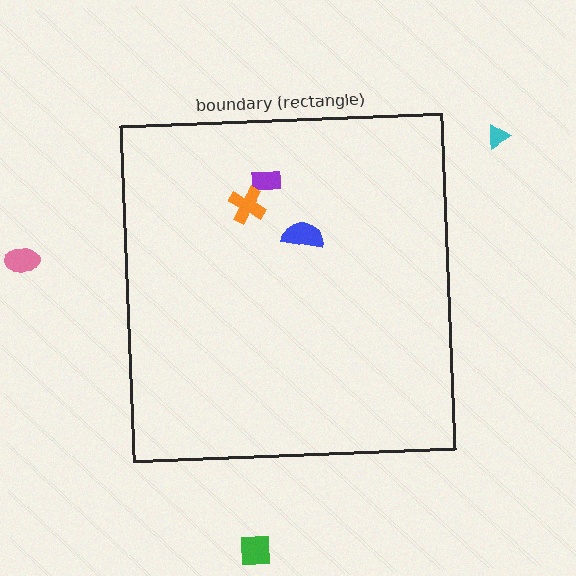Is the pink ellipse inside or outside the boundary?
Outside.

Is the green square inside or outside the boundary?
Outside.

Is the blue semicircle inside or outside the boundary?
Inside.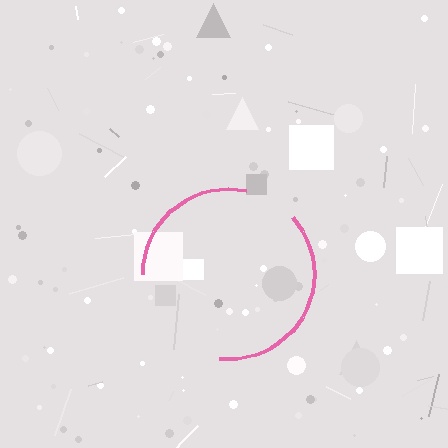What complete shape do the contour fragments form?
The contour fragments form a circle.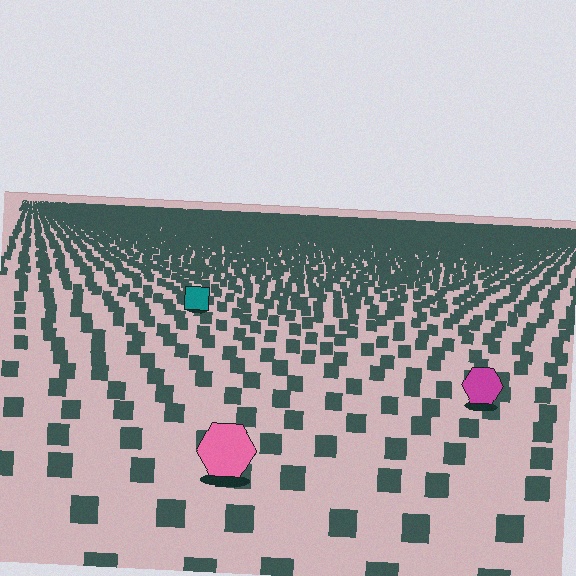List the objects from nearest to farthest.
From nearest to farthest: the pink hexagon, the magenta hexagon, the teal square.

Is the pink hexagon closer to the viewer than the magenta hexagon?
Yes. The pink hexagon is closer — you can tell from the texture gradient: the ground texture is coarser near it.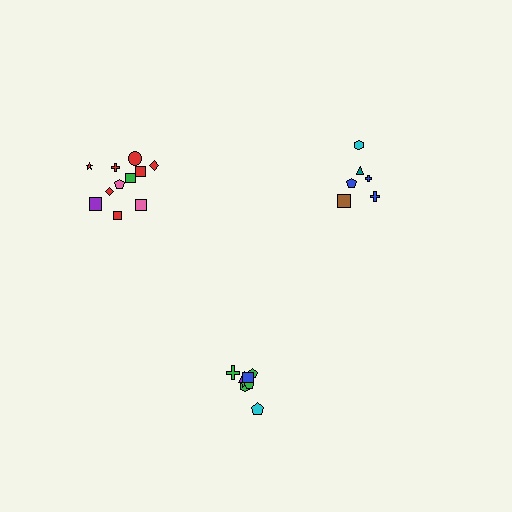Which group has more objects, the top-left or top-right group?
The top-left group.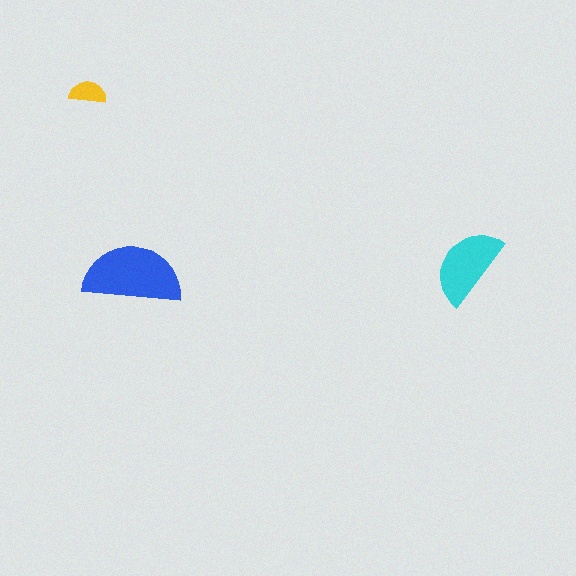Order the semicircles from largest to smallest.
the blue one, the cyan one, the yellow one.